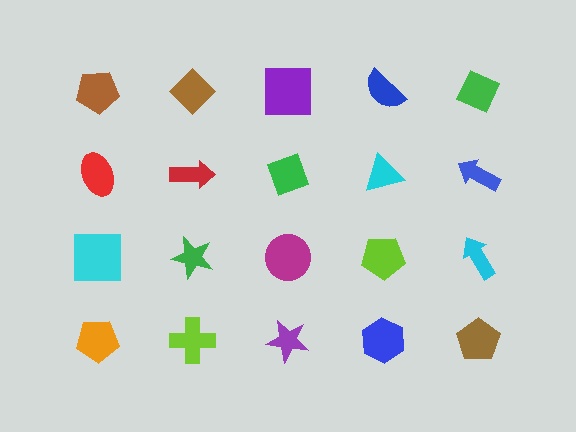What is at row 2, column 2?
A red arrow.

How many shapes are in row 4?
5 shapes.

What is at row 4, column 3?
A purple star.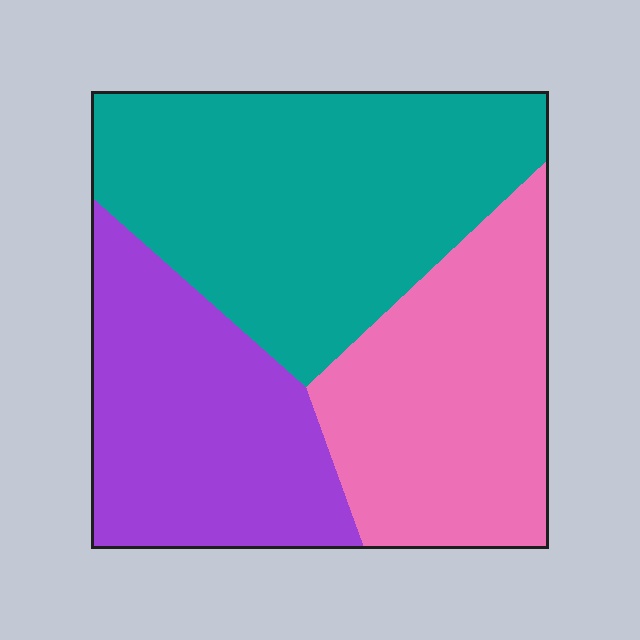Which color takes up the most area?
Teal, at roughly 40%.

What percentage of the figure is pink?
Pink covers about 30% of the figure.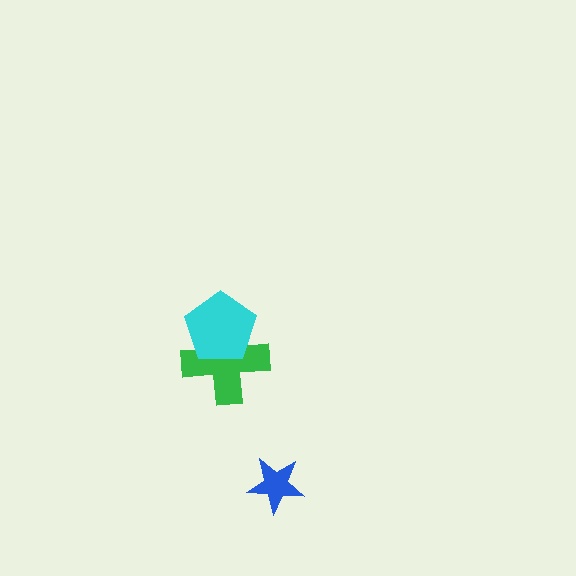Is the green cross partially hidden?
Yes, it is partially covered by another shape.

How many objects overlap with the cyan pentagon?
1 object overlaps with the cyan pentagon.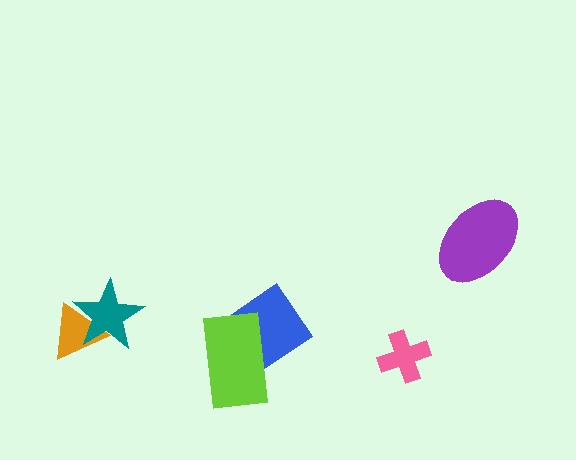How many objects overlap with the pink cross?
0 objects overlap with the pink cross.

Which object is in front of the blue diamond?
The lime rectangle is in front of the blue diamond.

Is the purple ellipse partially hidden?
No, no other shape covers it.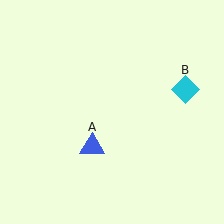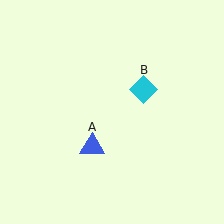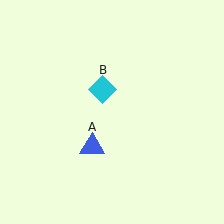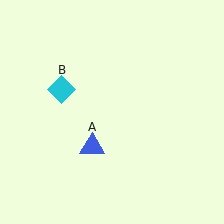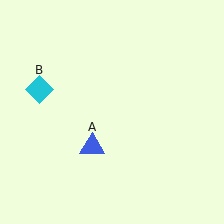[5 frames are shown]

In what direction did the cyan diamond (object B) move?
The cyan diamond (object B) moved left.